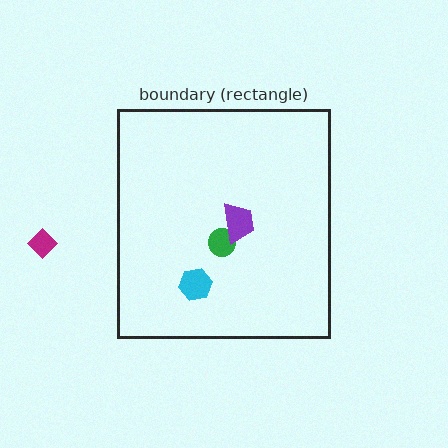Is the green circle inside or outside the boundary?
Inside.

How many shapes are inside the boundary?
3 inside, 1 outside.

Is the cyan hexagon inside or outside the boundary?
Inside.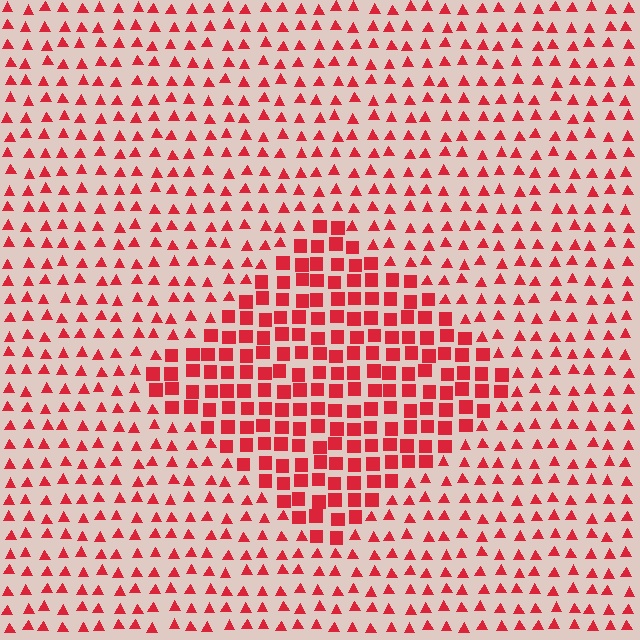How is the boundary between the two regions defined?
The boundary is defined by a change in element shape: squares inside vs. triangles outside. All elements share the same color and spacing.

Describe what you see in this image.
The image is filled with small red elements arranged in a uniform grid. A diamond-shaped region contains squares, while the surrounding area contains triangles. The boundary is defined purely by the change in element shape.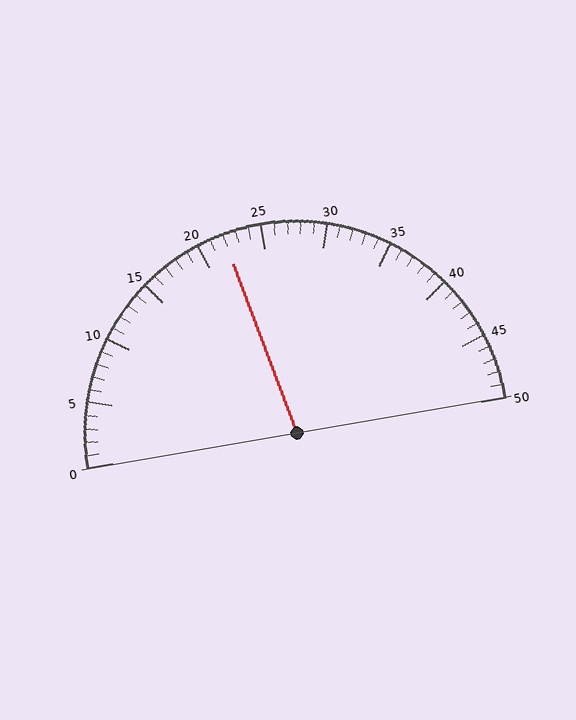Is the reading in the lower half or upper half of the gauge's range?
The reading is in the lower half of the range (0 to 50).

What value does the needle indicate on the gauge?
The needle indicates approximately 22.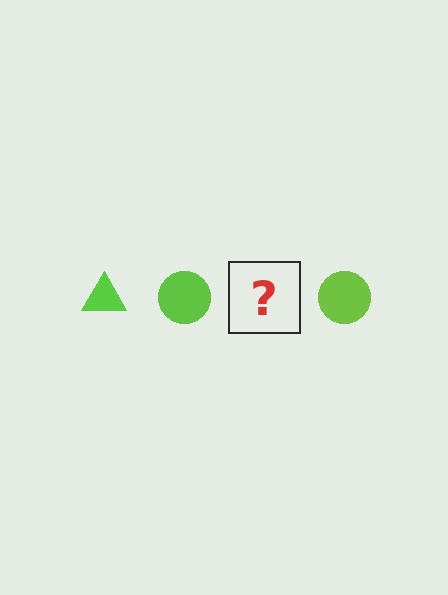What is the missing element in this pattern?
The missing element is a lime triangle.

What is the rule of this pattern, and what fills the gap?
The rule is that the pattern cycles through triangle, circle shapes in lime. The gap should be filled with a lime triangle.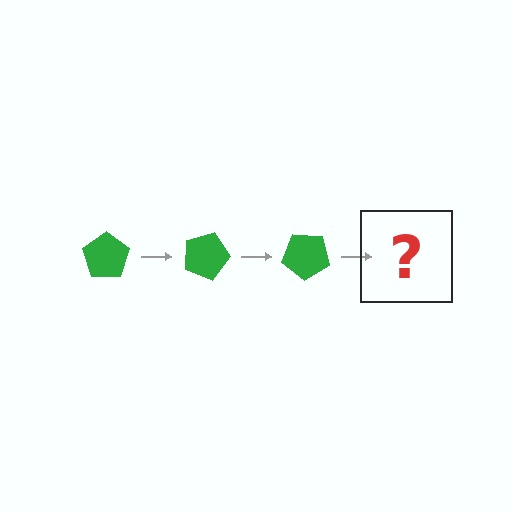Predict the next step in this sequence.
The next step is a green pentagon rotated 60 degrees.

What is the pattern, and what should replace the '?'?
The pattern is that the pentagon rotates 20 degrees each step. The '?' should be a green pentagon rotated 60 degrees.